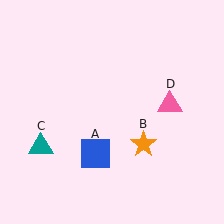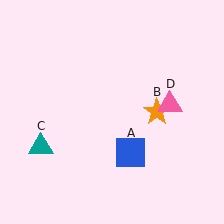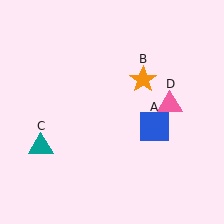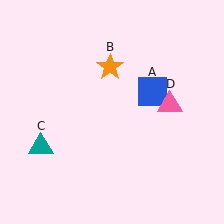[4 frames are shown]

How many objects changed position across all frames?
2 objects changed position: blue square (object A), orange star (object B).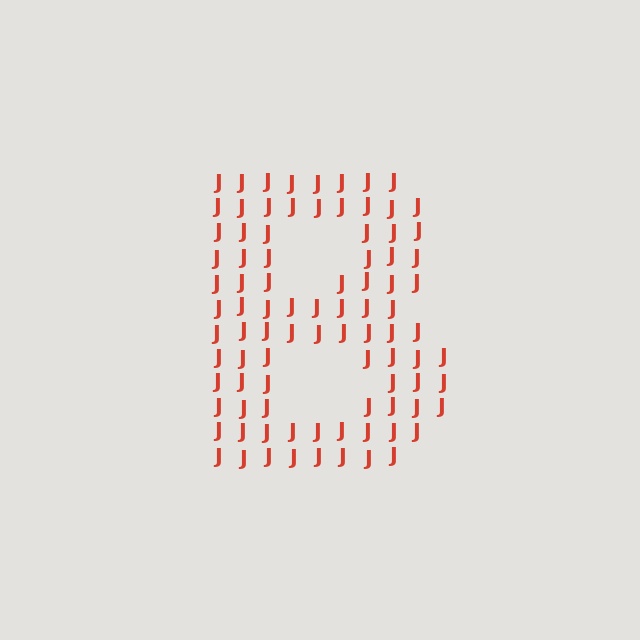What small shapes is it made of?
It is made of small letter J's.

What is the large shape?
The large shape is the letter B.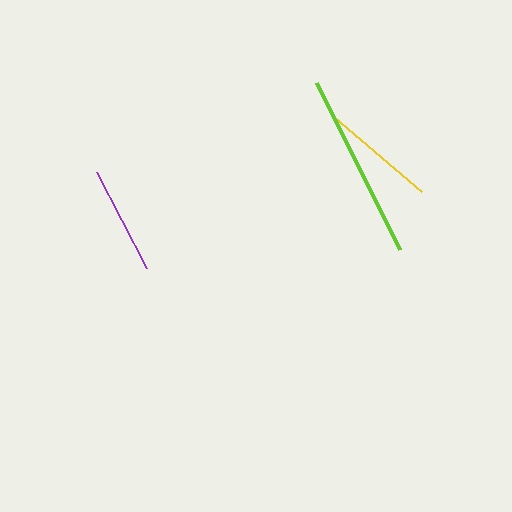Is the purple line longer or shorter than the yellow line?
The yellow line is longer than the purple line.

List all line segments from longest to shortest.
From longest to shortest: lime, yellow, purple.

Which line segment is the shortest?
The purple line is the shortest at approximately 108 pixels.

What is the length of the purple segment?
The purple segment is approximately 108 pixels long.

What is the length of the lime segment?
The lime segment is approximately 186 pixels long.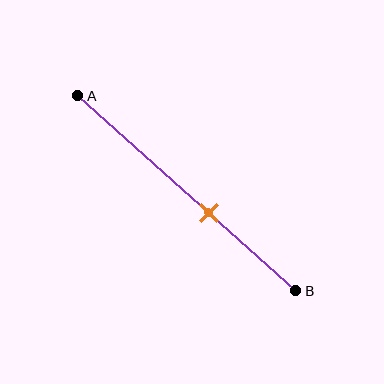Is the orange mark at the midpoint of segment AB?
No, the mark is at about 60% from A, not at the 50% midpoint.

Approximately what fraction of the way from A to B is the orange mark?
The orange mark is approximately 60% of the way from A to B.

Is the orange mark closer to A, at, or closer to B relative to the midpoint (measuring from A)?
The orange mark is closer to point B than the midpoint of segment AB.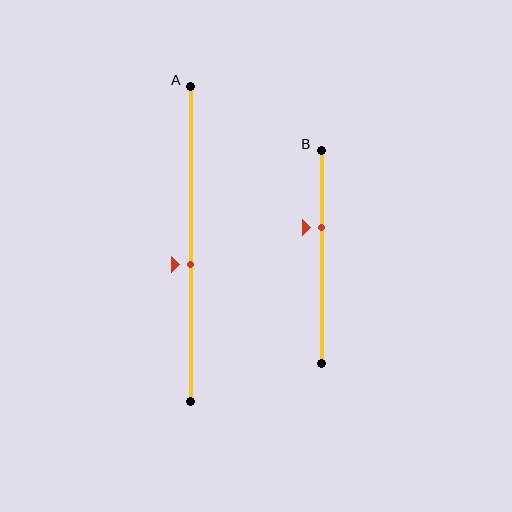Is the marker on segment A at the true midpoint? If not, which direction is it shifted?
No, the marker on segment A is shifted downward by about 7% of the segment length.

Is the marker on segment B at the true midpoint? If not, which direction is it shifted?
No, the marker on segment B is shifted upward by about 14% of the segment length.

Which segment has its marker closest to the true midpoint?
Segment A has its marker closest to the true midpoint.